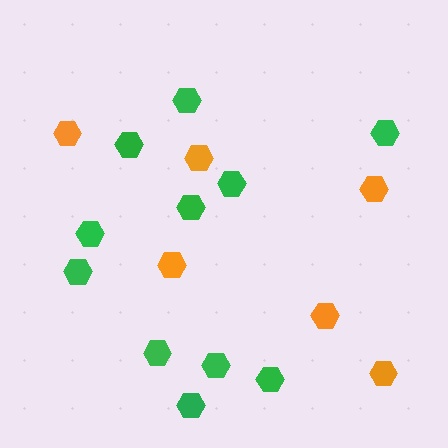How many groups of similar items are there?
There are 2 groups: one group of green hexagons (11) and one group of orange hexagons (6).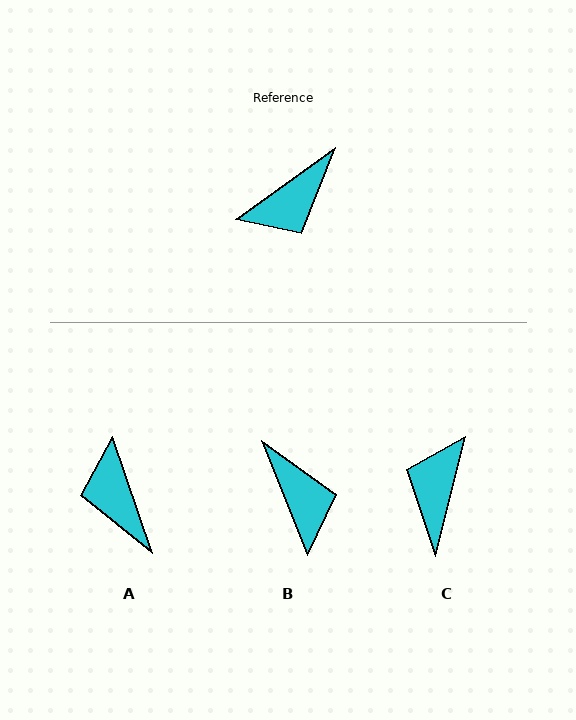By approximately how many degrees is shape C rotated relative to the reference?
Approximately 139 degrees clockwise.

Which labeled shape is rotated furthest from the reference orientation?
C, about 139 degrees away.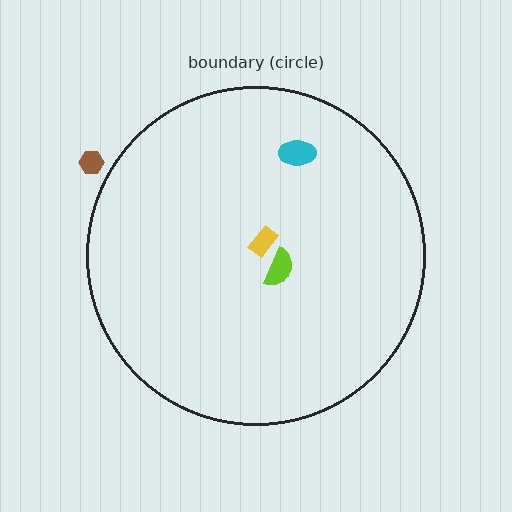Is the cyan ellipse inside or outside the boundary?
Inside.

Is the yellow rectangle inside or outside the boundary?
Inside.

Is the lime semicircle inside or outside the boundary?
Inside.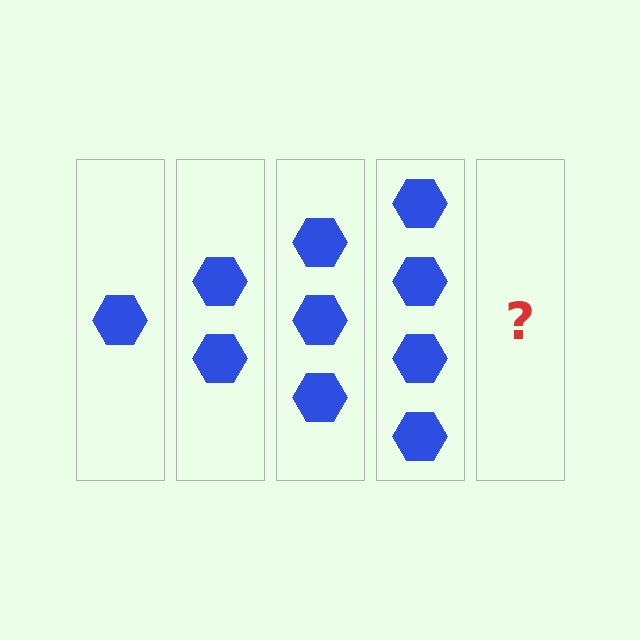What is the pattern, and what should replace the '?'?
The pattern is that each step adds one more hexagon. The '?' should be 5 hexagons.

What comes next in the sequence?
The next element should be 5 hexagons.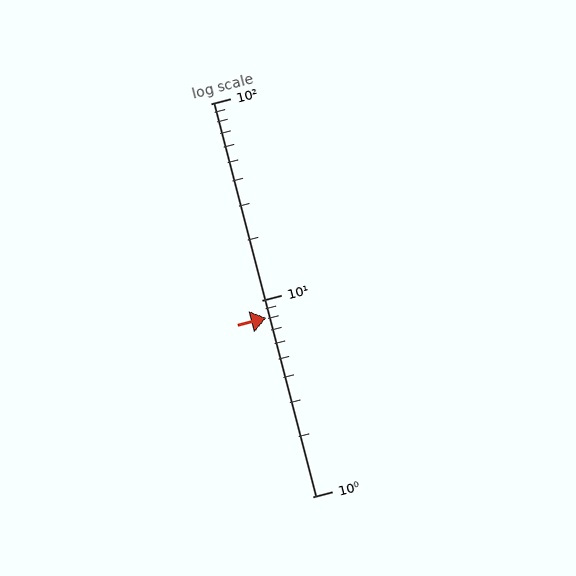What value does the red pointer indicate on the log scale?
The pointer indicates approximately 8.1.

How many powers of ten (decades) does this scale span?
The scale spans 2 decades, from 1 to 100.